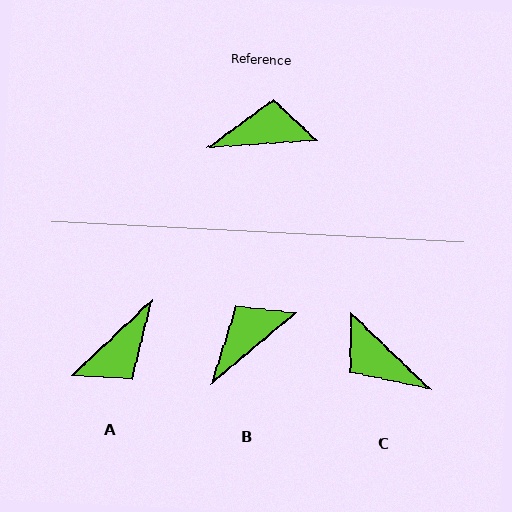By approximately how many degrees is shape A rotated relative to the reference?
Approximately 141 degrees clockwise.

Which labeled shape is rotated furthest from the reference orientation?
A, about 141 degrees away.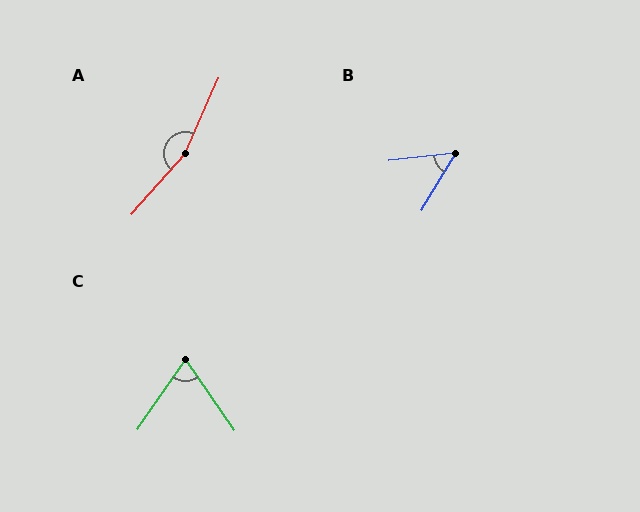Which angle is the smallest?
B, at approximately 53 degrees.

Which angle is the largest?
A, at approximately 162 degrees.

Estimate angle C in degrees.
Approximately 69 degrees.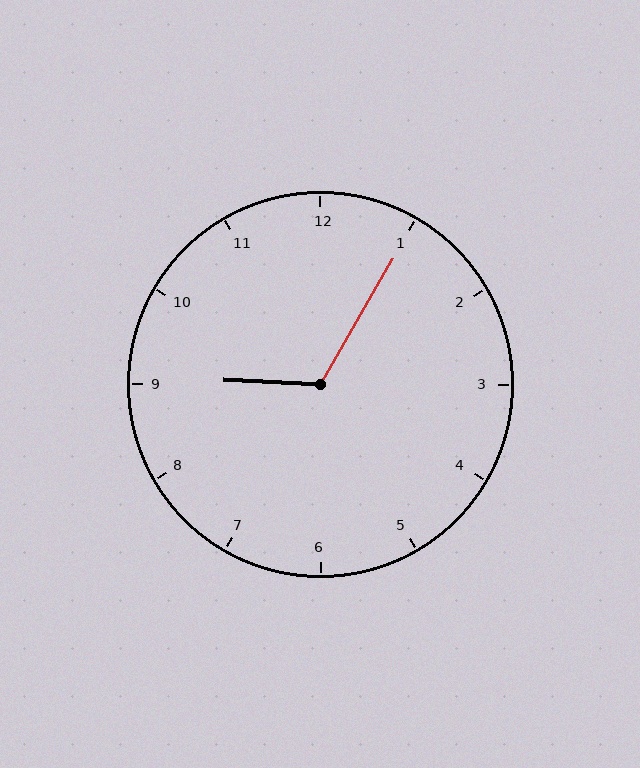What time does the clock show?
9:05.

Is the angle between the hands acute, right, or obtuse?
It is obtuse.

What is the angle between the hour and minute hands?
Approximately 118 degrees.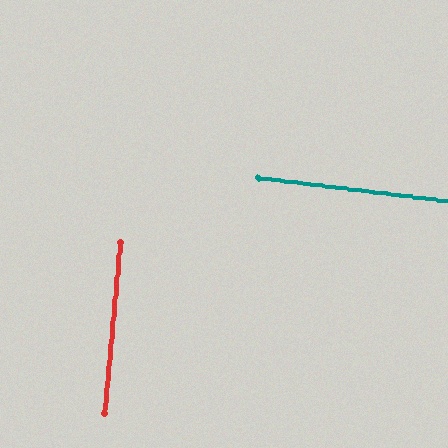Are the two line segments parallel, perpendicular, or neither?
Perpendicular — they meet at approximately 88°.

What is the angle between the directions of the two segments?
Approximately 88 degrees.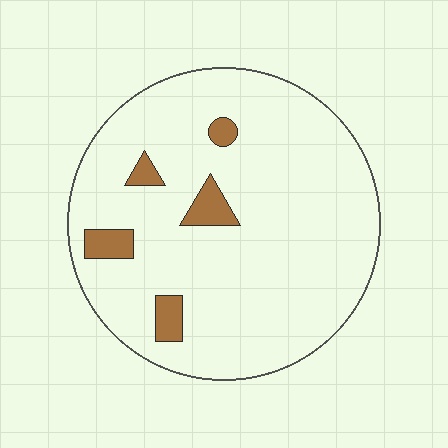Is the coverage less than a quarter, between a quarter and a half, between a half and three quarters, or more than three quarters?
Less than a quarter.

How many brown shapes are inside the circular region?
5.